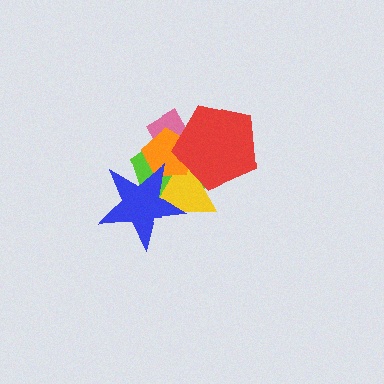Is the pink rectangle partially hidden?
Yes, it is partially covered by another shape.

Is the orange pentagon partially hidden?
Yes, it is partially covered by another shape.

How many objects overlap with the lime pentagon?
5 objects overlap with the lime pentagon.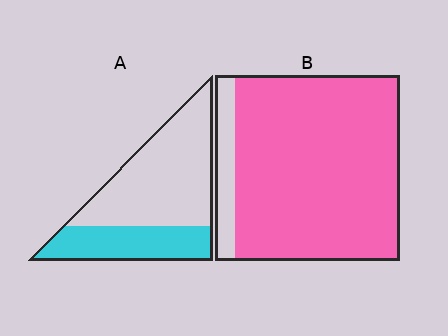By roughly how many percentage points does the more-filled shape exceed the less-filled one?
By roughly 55 percentage points (B over A).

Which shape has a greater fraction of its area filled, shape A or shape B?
Shape B.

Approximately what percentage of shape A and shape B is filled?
A is approximately 35% and B is approximately 90%.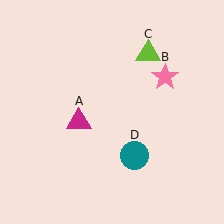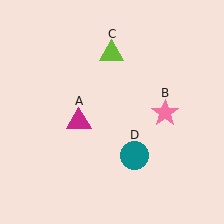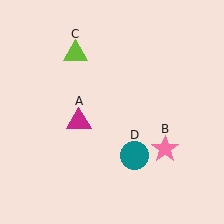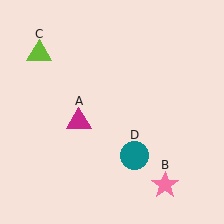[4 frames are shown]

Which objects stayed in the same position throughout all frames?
Magenta triangle (object A) and teal circle (object D) remained stationary.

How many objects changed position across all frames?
2 objects changed position: pink star (object B), lime triangle (object C).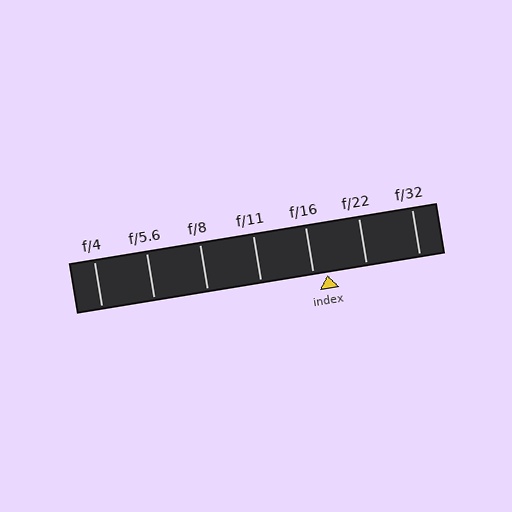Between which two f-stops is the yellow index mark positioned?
The index mark is between f/16 and f/22.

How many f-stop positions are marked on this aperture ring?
There are 7 f-stop positions marked.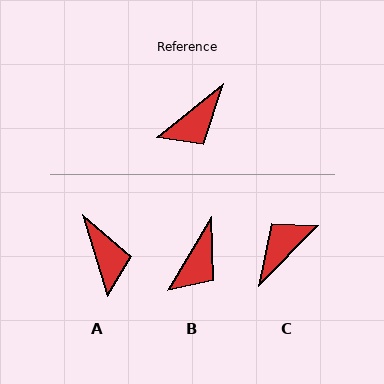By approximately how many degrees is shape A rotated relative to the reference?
Approximately 67 degrees counter-clockwise.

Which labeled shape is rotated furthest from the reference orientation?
C, about 173 degrees away.